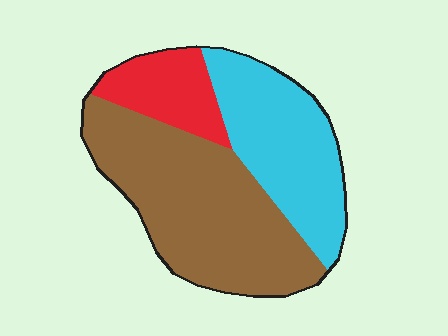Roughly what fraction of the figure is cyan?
Cyan takes up about one third (1/3) of the figure.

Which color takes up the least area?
Red, at roughly 15%.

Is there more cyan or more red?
Cyan.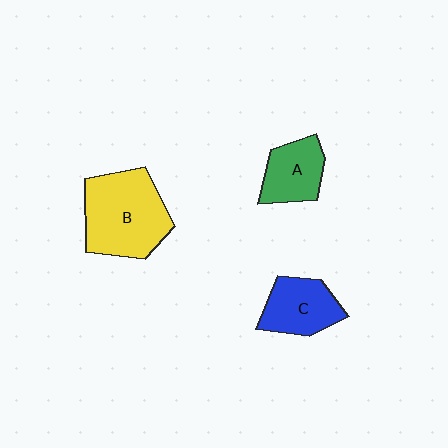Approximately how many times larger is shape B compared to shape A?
Approximately 1.8 times.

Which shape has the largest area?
Shape B (yellow).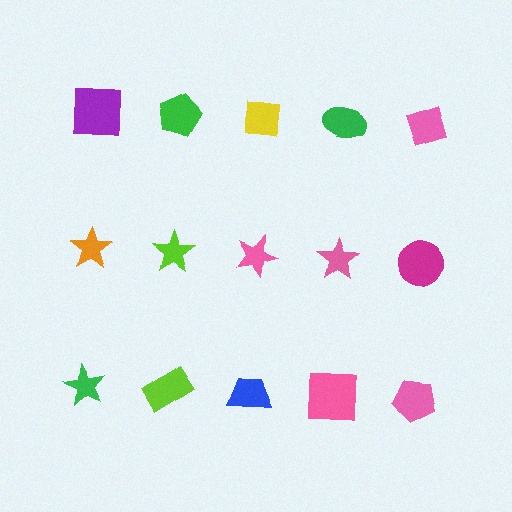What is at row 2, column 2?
A lime star.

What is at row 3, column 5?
A pink pentagon.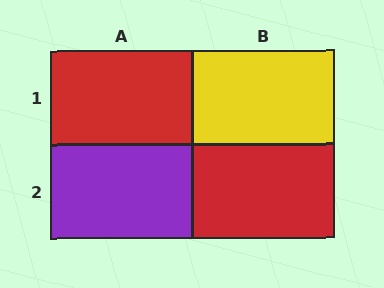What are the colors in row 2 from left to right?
Purple, red.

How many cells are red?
2 cells are red.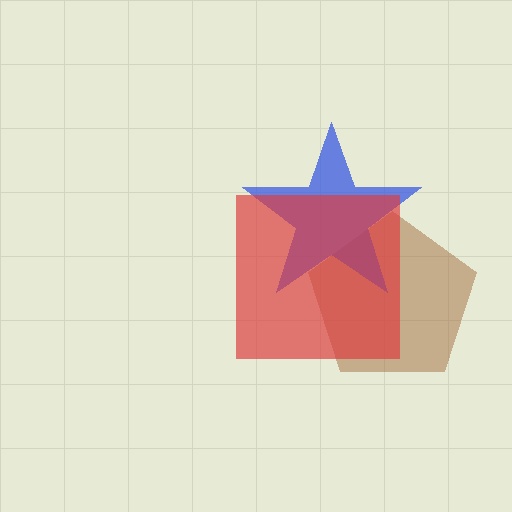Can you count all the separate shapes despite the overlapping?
Yes, there are 3 separate shapes.